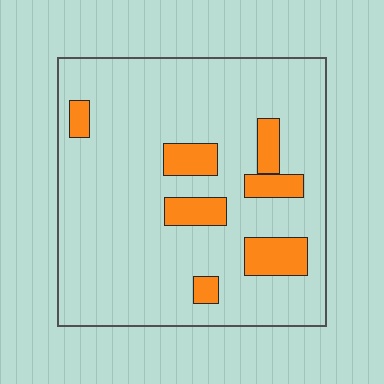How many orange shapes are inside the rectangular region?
7.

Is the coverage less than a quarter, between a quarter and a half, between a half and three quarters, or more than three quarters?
Less than a quarter.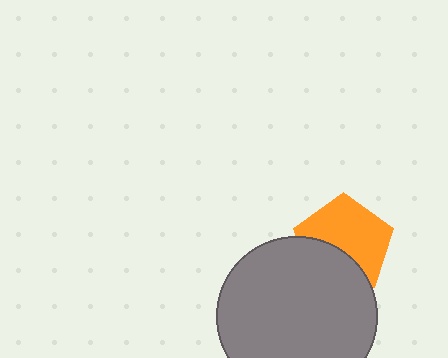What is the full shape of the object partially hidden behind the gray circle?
The partially hidden object is an orange pentagon.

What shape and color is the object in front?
The object in front is a gray circle.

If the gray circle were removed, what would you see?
You would see the complete orange pentagon.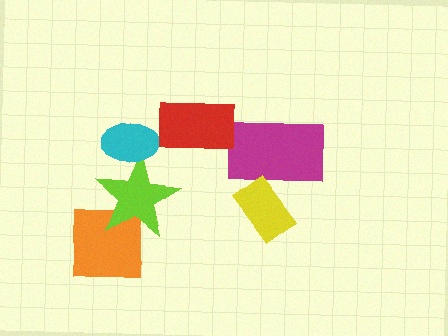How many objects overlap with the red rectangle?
0 objects overlap with the red rectangle.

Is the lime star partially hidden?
Yes, it is partially covered by another shape.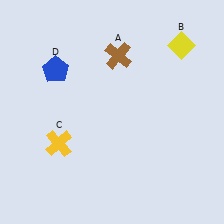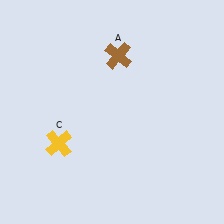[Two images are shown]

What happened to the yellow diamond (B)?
The yellow diamond (B) was removed in Image 2. It was in the top-right area of Image 1.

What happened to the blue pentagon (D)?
The blue pentagon (D) was removed in Image 2. It was in the top-left area of Image 1.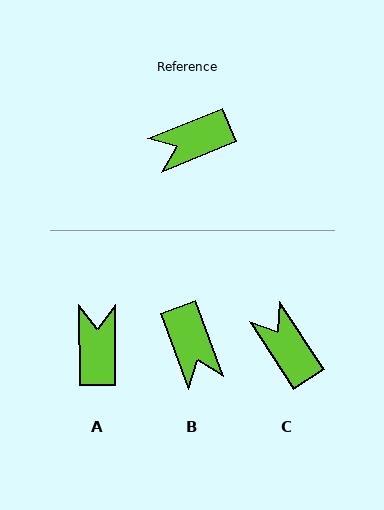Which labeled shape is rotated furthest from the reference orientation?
A, about 111 degrees away.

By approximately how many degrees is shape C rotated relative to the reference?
Approximately 79 degrees clockwise.